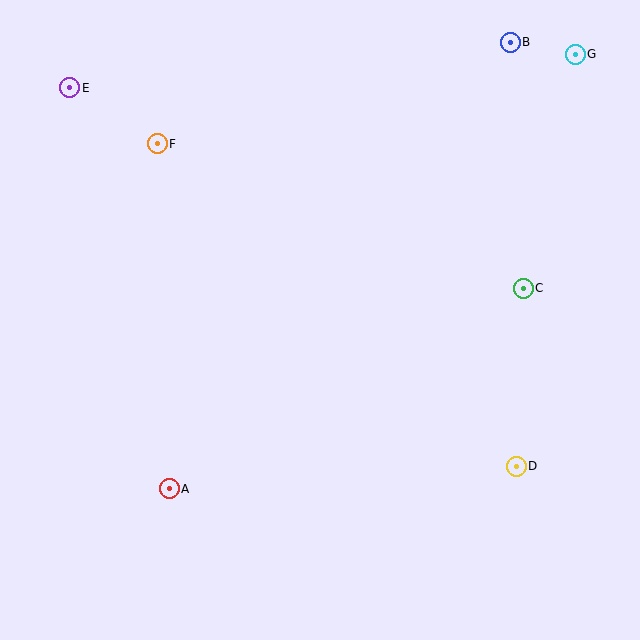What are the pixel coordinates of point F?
Point F is at (157, 144).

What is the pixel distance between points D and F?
The distance between D and F is 483 pixels.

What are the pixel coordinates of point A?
Point A is at (169, 489).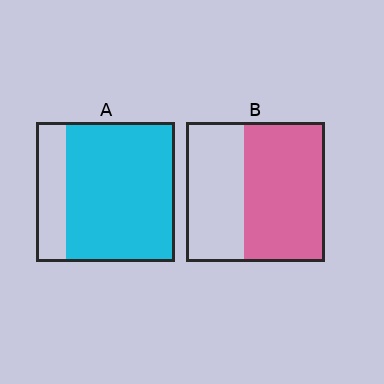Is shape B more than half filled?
Yes.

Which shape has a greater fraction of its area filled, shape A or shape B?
Shape A.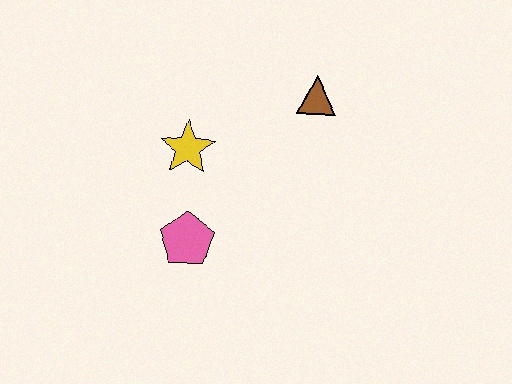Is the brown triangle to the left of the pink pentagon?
No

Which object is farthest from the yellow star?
The brown triangle is farthest from the yellow star.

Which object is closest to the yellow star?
The pink pentagon is closest to the yellow star.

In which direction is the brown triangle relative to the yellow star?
The brown triangle is to the right of the yellow star.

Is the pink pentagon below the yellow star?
Yes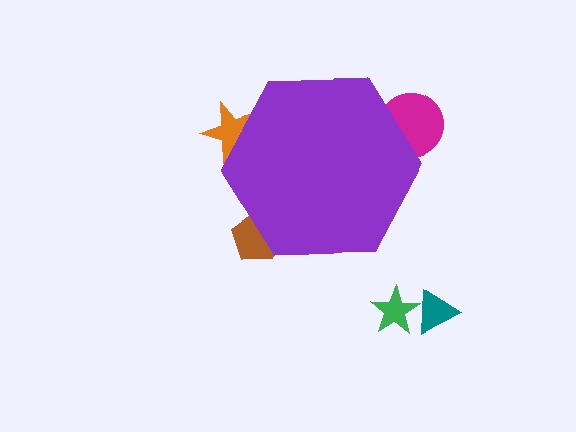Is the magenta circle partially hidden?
Yes, the magenta circle is partially hidden behind the purple hexagon.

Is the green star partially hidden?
No, the green star is fully visible.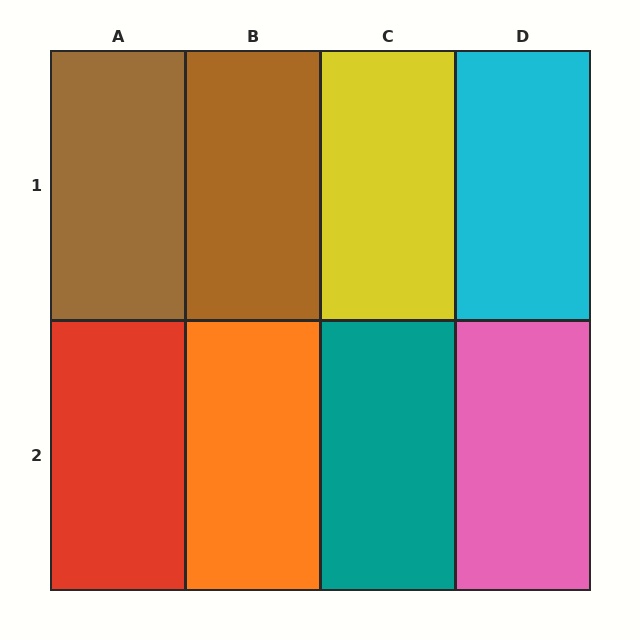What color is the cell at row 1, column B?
Brown.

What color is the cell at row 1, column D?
Cyan.